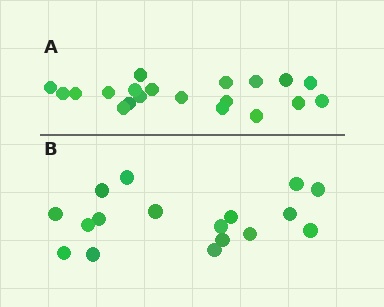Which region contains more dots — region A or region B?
Region A (the top region) has more dots.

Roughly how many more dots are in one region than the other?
Region A has just a few more — roughly 2 or 3 more dots than region B.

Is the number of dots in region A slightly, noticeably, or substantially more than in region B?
Region A has only slightly more — the two regions are fairly close. The ratio is roughly 1.2 to 1.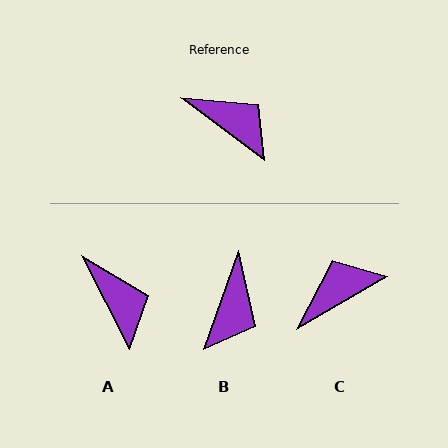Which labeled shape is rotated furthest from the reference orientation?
B, about 72 degrees away.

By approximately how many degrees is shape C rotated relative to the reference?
Approximately 68 degrees counter-clockwise.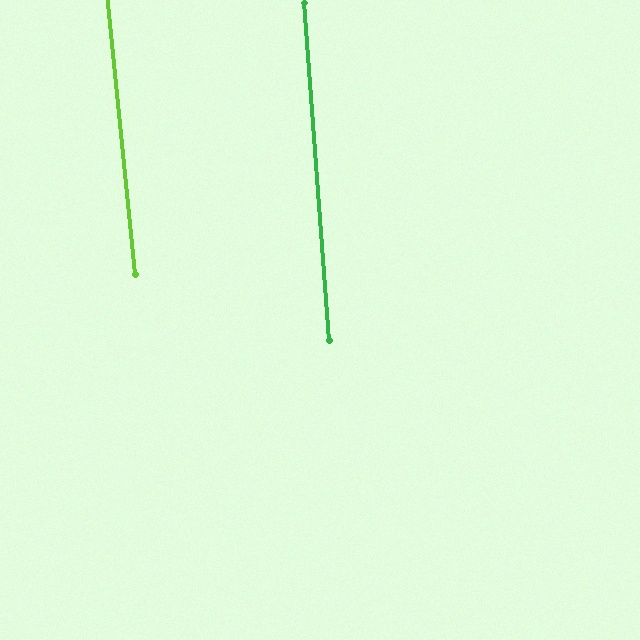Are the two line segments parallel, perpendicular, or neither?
Parallel — their directions differ by only 1.3°.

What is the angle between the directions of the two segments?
Approximately 1 degree.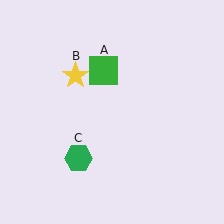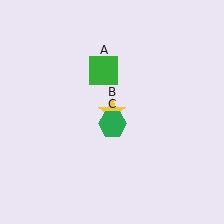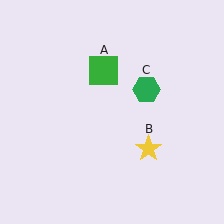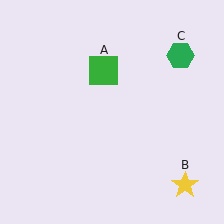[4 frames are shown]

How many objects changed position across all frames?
2 objects changed position: yellow star (object B), green hexagon (object C).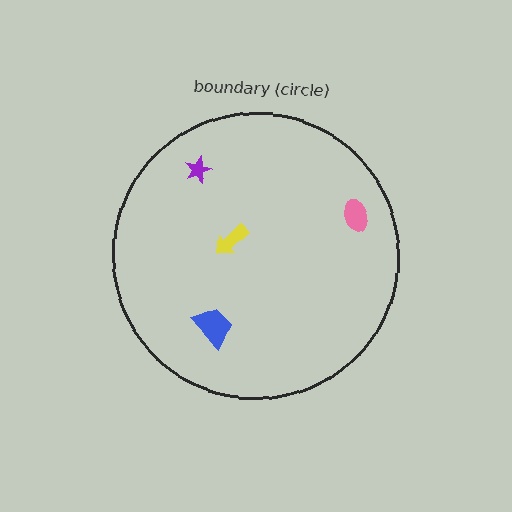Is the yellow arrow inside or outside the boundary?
Inside.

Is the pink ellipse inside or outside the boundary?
Inside.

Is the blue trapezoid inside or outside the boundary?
Inside.